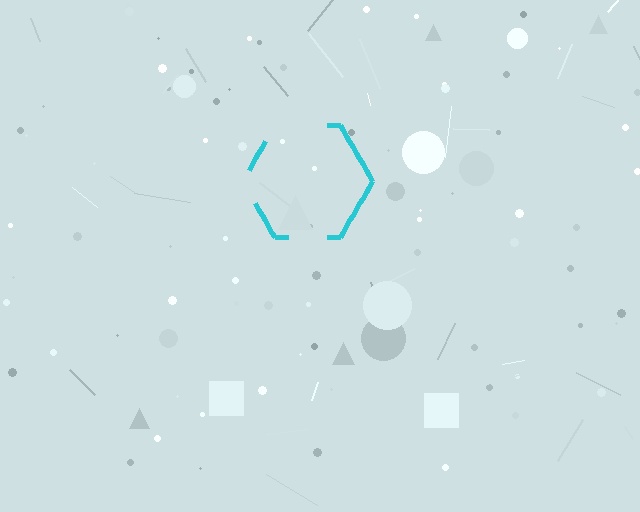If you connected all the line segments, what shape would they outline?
They would outline a hexagon.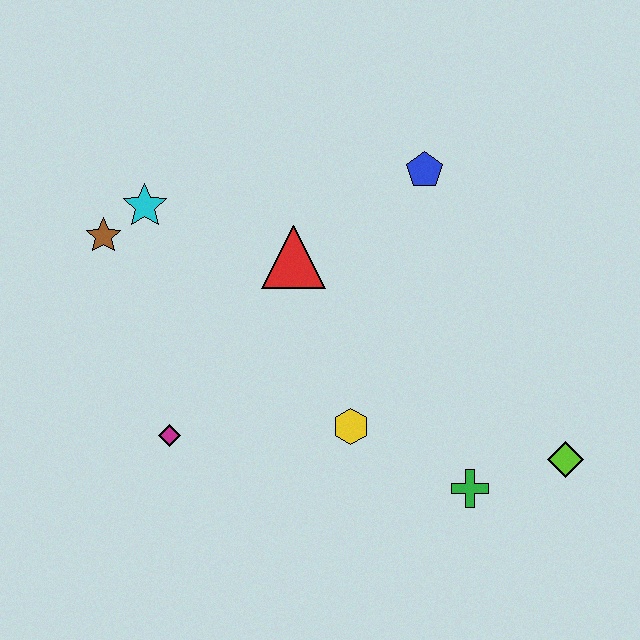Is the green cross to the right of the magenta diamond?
Yes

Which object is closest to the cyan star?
The brown star is closest to the cyan star.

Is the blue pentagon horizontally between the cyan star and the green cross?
Yes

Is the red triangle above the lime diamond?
Yes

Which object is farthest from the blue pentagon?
The magenta diamond is farthest from the blue pentagon.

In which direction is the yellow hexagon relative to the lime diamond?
The yellow hexagon is to the left of the lime diamond.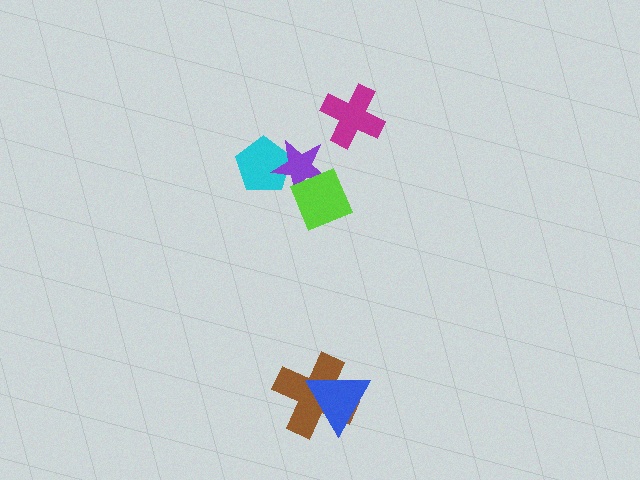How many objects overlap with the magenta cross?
0 objects overlap with the magenta cross.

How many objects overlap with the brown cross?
1 object overlaps with the brown cross.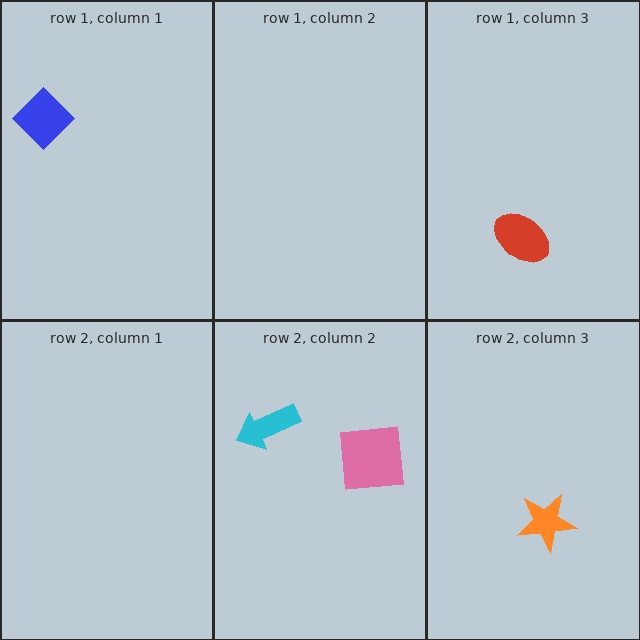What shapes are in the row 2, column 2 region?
The cyan arrow, the pink square.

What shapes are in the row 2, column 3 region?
The orange star.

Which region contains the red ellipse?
The row 1, column 3 region.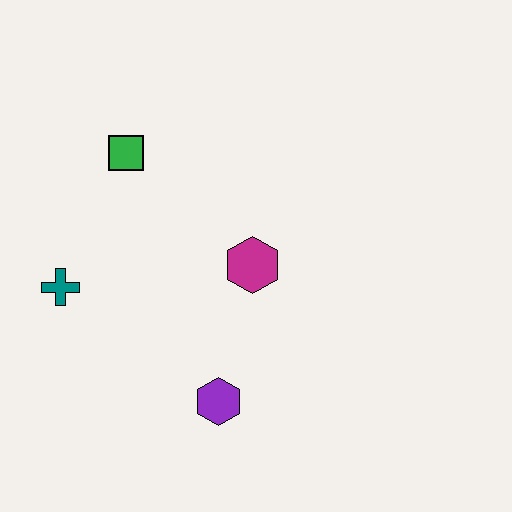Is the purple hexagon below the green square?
Yes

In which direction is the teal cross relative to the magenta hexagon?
The teal cross is to the left of the magenta hexagon.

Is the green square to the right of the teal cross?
Yes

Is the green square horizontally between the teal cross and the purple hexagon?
Yes